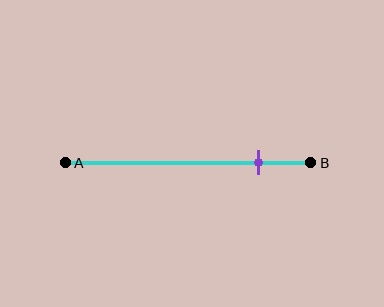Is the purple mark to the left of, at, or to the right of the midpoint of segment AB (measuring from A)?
The purple mark is to the right of the midpoint of segment AB.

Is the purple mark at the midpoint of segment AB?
No, the mark is at about 80% from A, not at the 50% midpoint.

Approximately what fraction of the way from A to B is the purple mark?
The purple mark is approximately 80% of the way from A to B.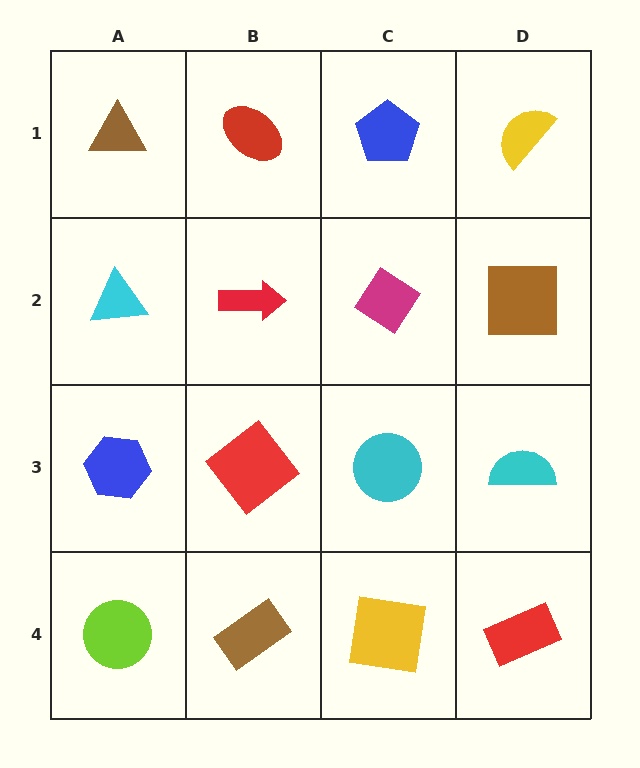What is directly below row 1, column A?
A cyan triangle.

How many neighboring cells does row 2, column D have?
3.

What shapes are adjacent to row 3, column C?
A magenta diamond (row 2, column C), a yellow square (row 4, column C), a red diamond (row 3, column B), a cyan semicircle (row 3, column D).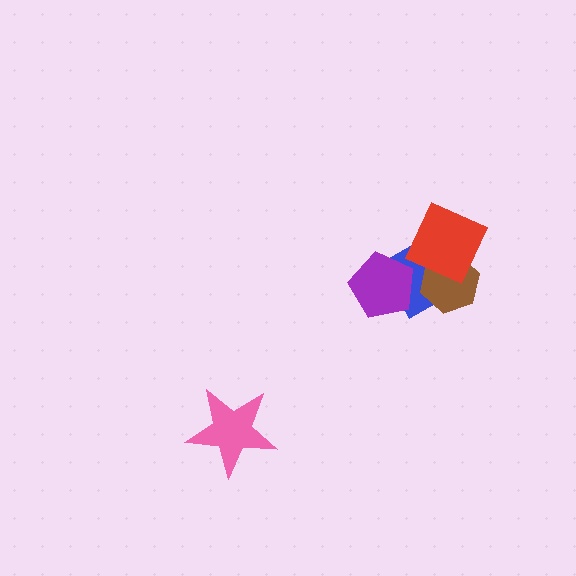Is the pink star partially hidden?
No, no other shape covers it.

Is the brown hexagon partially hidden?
Yes, it is partially covered by another shape.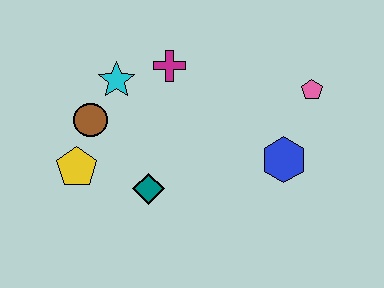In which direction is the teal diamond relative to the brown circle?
The teal diamond is below the brown circle.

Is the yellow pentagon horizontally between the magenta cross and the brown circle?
No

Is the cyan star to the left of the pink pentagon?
Yes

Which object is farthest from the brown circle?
The pink pentagon is farthest from the brown circle.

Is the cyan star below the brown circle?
No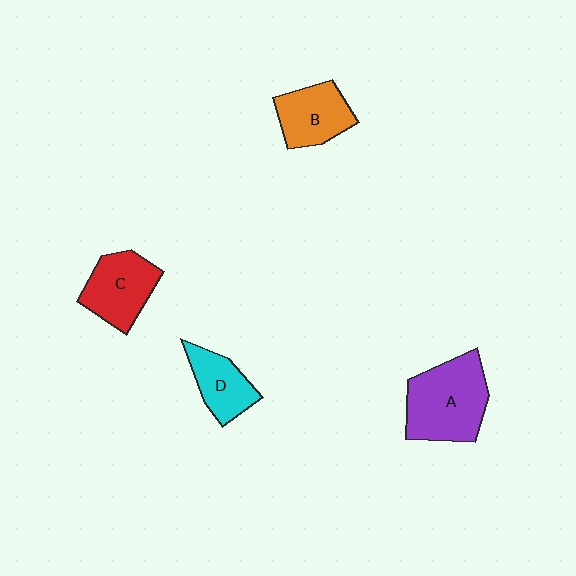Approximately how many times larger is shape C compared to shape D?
Approximately 1.3 times.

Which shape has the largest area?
Shape A (purple).